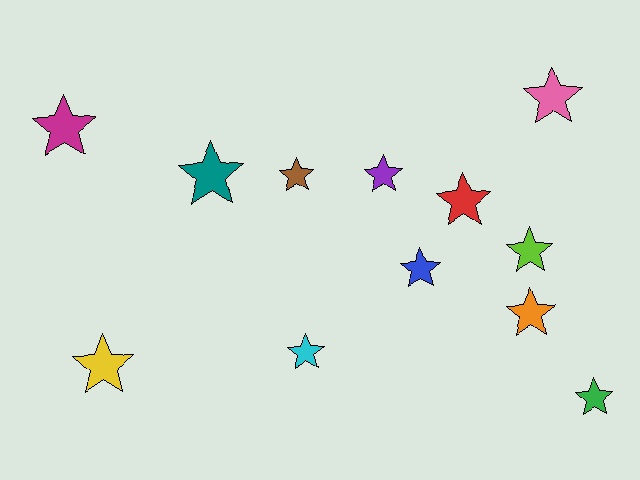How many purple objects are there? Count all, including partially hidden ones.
There is 1 purple object.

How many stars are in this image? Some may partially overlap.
There are 12 stars.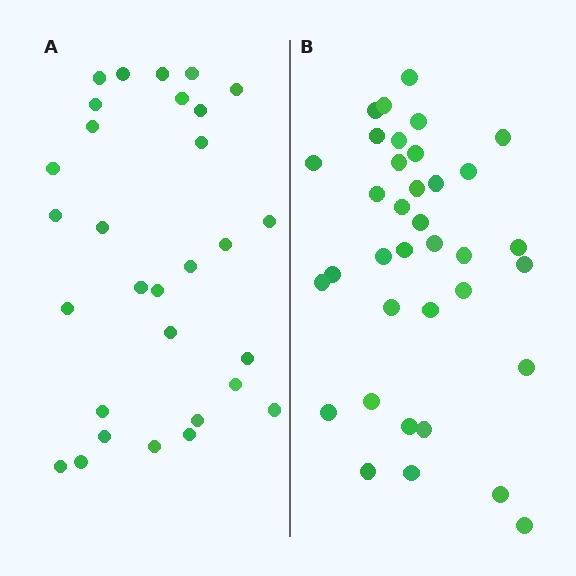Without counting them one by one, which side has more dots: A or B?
Region B (the right region) has more dots.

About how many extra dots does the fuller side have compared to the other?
Region B has about 6 more dots than region A.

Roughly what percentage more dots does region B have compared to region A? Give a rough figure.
About 20% more.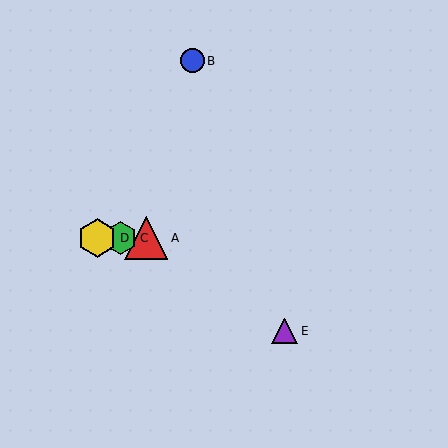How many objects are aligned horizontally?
3 objects (A, C, D) are aligned horizontally.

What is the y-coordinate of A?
Object A is at y≈238.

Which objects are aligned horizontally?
Objects A, C, D are aligned horizontally.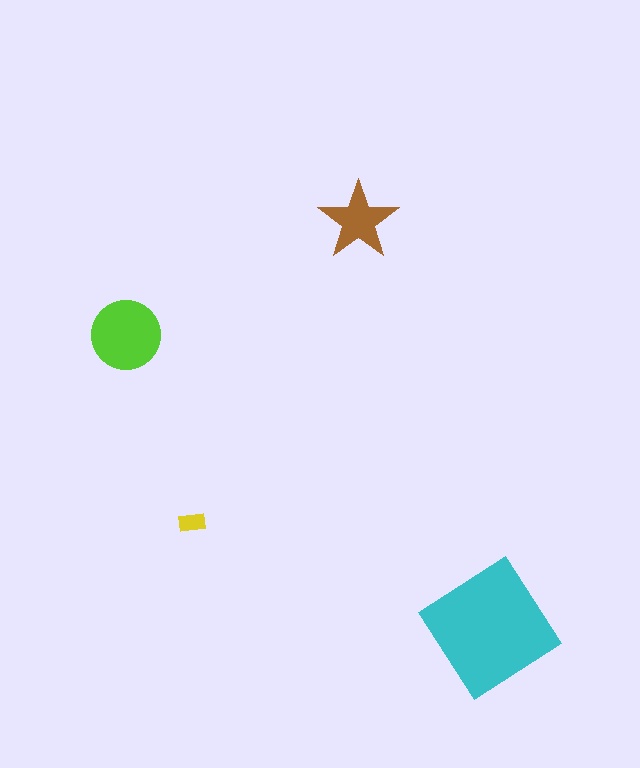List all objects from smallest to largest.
The yellow rectangle, the brown star, the lime circle, the cyan diamond.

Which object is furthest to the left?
The lime circle is leftmost.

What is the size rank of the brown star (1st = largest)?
3rd.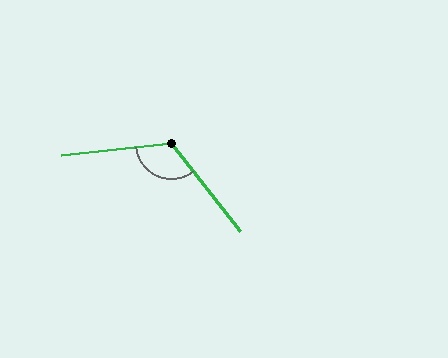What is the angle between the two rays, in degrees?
Approximately 122 degrees.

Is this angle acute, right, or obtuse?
It is obtuse.